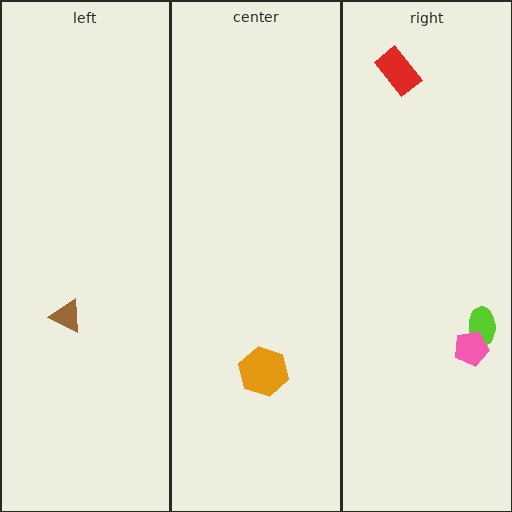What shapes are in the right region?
The lime ellipse, the pink pentagon, the red rectangle.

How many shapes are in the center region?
1.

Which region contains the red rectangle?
The right region.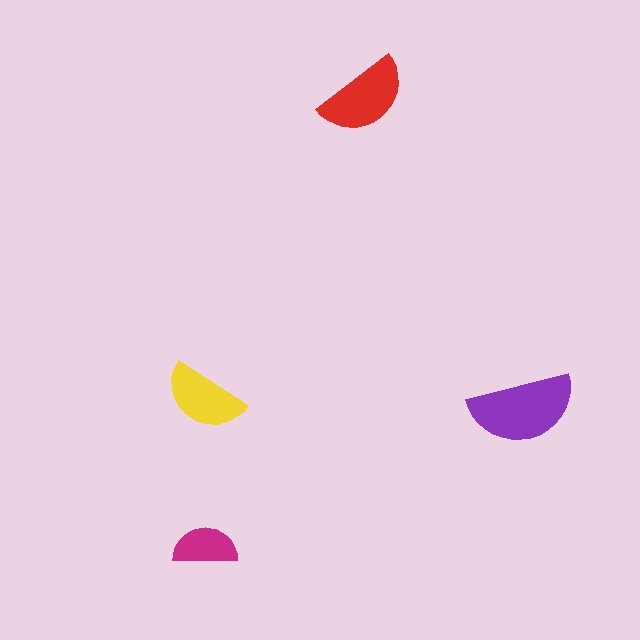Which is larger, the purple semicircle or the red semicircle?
The purple one.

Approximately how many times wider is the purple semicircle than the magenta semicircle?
About 1.5 times wider.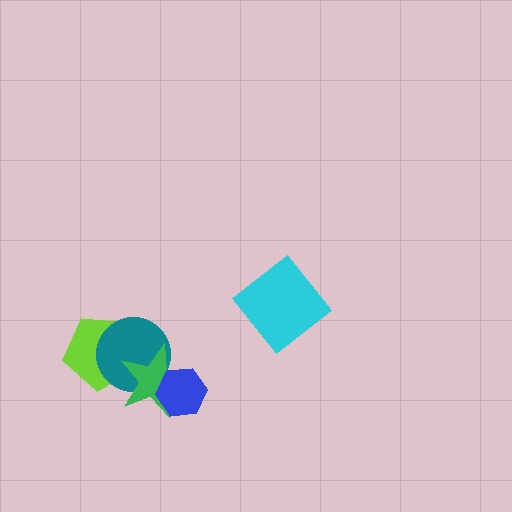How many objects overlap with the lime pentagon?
2 objects overlap with the lime pentagon.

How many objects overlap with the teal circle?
2 objects overlap with the teal circle.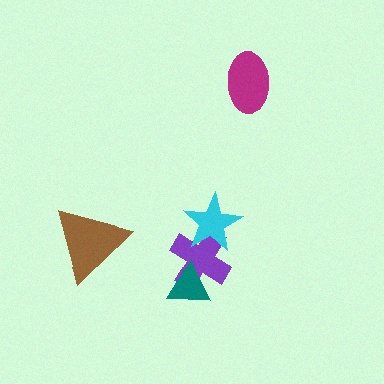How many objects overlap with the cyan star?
1 object overlaps with the cyan star.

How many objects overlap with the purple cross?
2 objects overlap with the purple cross.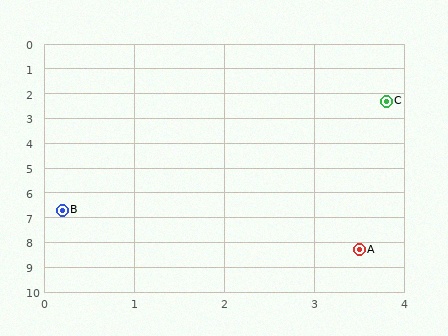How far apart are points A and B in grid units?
Points A and B are about 3.7 grid units apart.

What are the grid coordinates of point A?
Point A is at approximately (3.5, 8.3).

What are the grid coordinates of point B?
Point B is at approximately (0.2, 6.7).